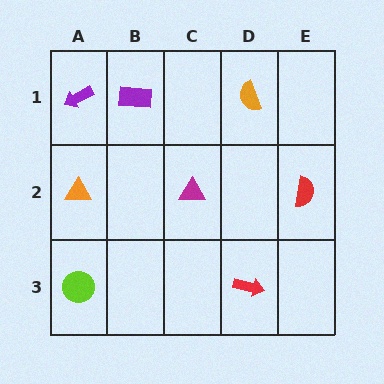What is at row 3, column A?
A lime circle.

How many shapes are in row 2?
3 shapes.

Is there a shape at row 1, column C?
No, that cell is empty.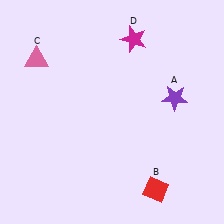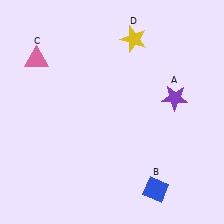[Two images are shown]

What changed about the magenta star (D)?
In Image 1, D is magenta. In Image 2, it changed to yellow.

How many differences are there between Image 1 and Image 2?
There are 2 differences between the two images.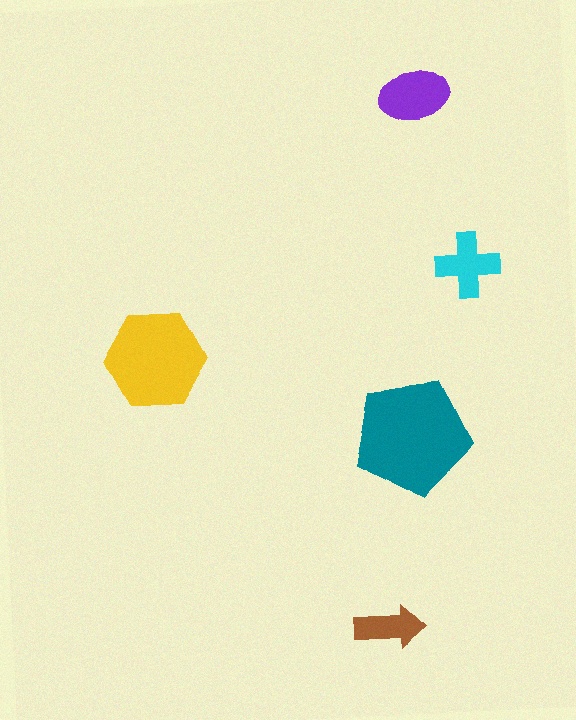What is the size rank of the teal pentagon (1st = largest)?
1st.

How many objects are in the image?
There are 5 objects in the image.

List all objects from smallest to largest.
The brown arrow, the cyan cross, the purple ellipse, the yellow hexagon, the teal pentagon.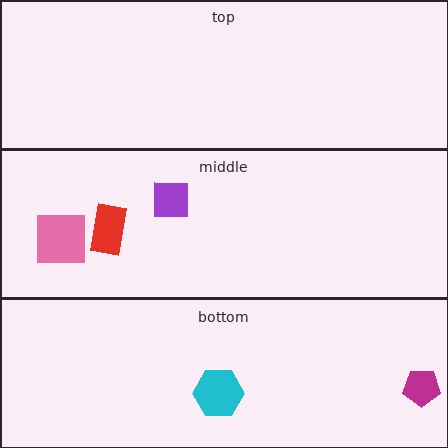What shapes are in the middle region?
The pink square, the red rectangle, the purple square.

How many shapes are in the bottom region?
2.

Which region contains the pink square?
The middle region.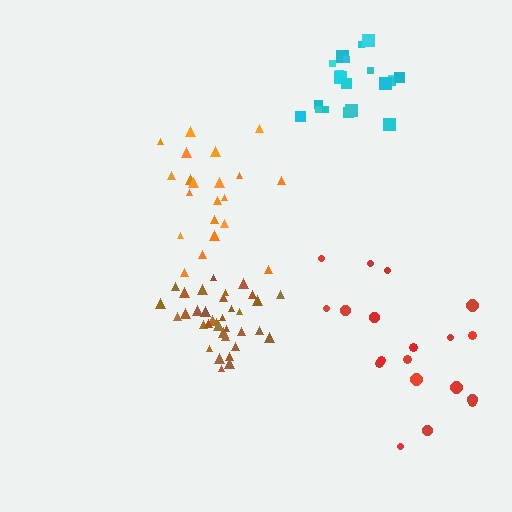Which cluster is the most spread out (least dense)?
Red.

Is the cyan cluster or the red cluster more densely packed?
Cyan.